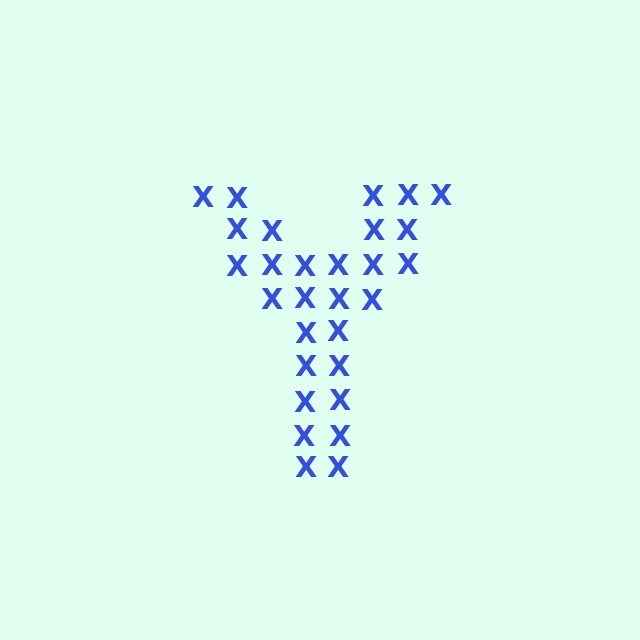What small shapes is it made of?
It is made of small letter X's.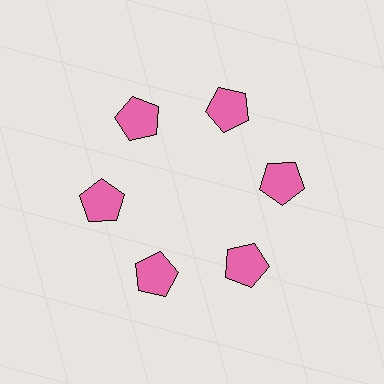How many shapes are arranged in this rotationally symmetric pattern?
There are 6 shapes, arranged in 6 groups of 1.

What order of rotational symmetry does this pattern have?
This pattern has 6-fold rotational symmetry.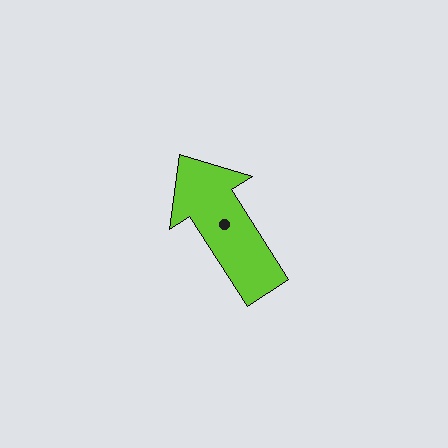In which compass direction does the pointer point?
Northwest.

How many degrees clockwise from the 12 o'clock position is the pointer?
Approximately 327 degrees.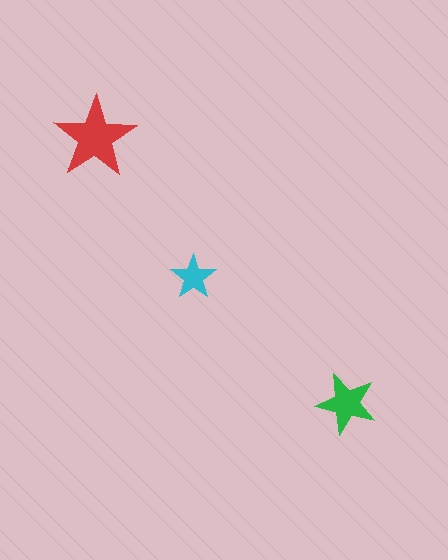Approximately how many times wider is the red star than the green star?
About 1.5 times wider.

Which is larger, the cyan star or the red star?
The red one.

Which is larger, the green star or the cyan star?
The green one.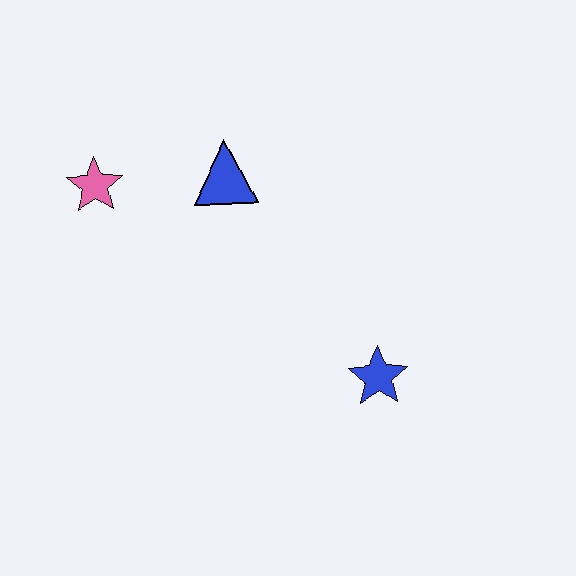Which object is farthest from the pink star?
The blue star is farthest from the pink star.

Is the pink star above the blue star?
Yes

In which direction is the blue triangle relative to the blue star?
The blue triangle is above the blue star.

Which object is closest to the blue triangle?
The pink star is closest to the blue triangle.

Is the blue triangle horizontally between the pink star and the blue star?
Yes